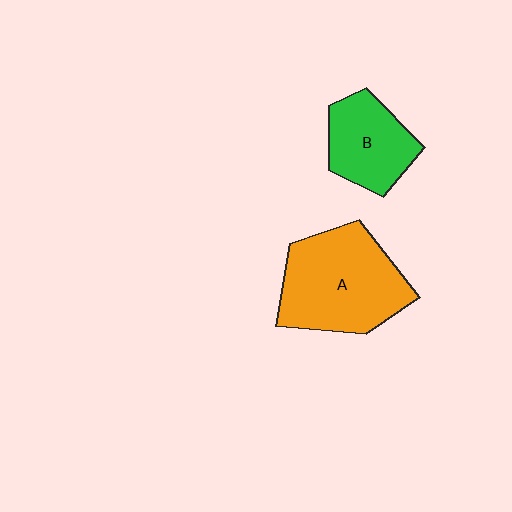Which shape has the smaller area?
Shape B (green).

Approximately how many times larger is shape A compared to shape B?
Approximately 1.6 times.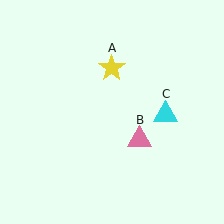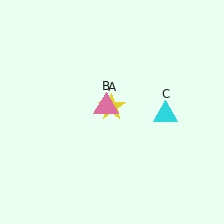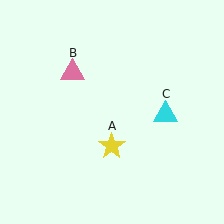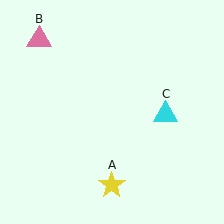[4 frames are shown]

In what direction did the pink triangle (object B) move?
The pink triangle (object B) moved up and to the left.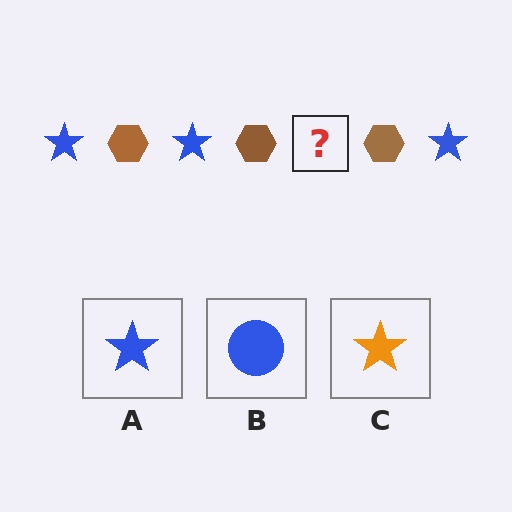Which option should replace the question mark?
Option A.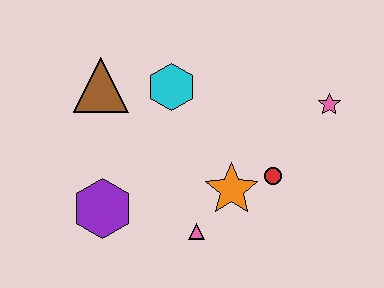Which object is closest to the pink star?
The red circle is closest to the pink star.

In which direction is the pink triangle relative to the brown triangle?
The pink triangle is below the brown triangle.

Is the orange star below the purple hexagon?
No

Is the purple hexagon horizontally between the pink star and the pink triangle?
No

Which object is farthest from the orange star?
The brown triangle is farthest from the orange star.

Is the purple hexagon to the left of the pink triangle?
Yes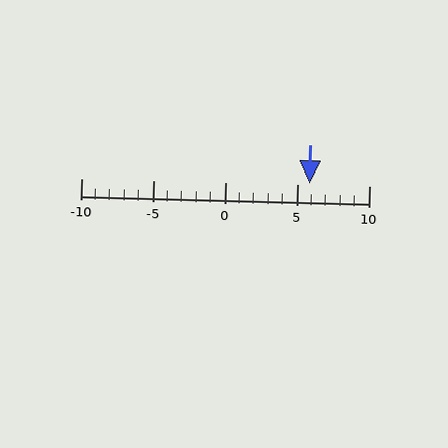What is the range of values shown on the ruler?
The ruler shows values from -10 to 10.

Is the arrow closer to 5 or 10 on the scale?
The arrow is closer to 5.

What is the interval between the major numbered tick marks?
The major tick marks are spaced 5 units apart.